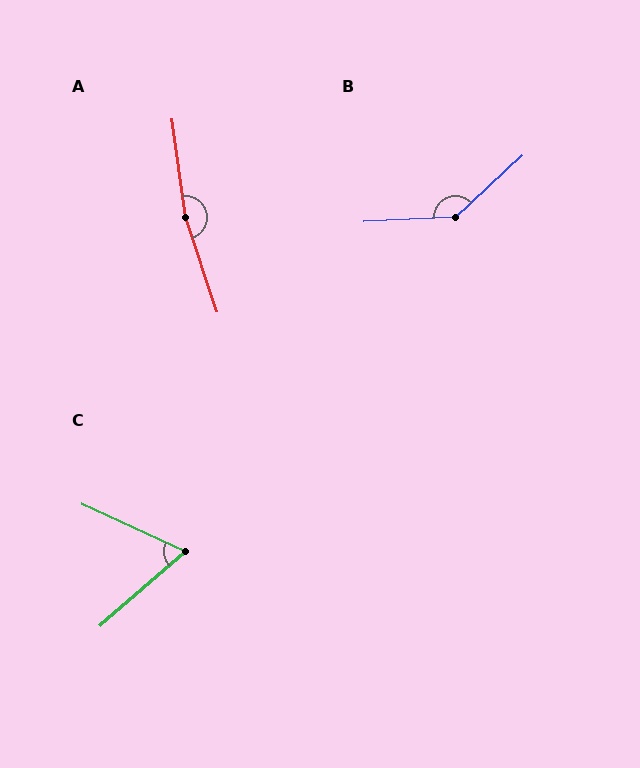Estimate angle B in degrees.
Approximately 140 degrees.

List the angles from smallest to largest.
C (65°), B (140°), A (169°).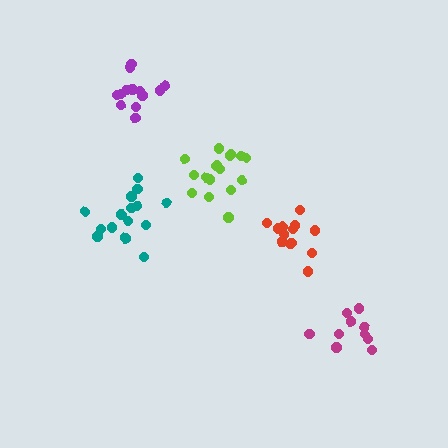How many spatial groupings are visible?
There are 5 spatial groupings.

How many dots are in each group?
Group 1: 13 dots, Group 2: 12 dots, Group 3: 10 dots, Group 4: 15 dots, Group 5: 16 dots (66 total).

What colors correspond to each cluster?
The clusters are colored: purple, red, magenta, teal, lime.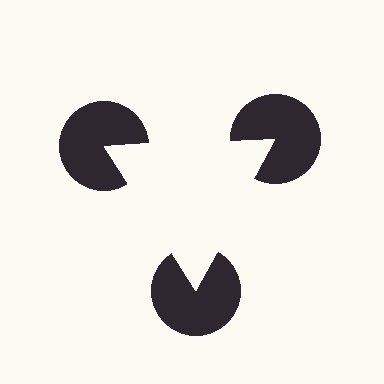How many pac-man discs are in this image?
There are 3 — one at each vertex of the illusory triangle.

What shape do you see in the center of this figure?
An illusory triangle — its edges are inferred from the aligned wedge cuts in the pac-man discs, not physically drawn.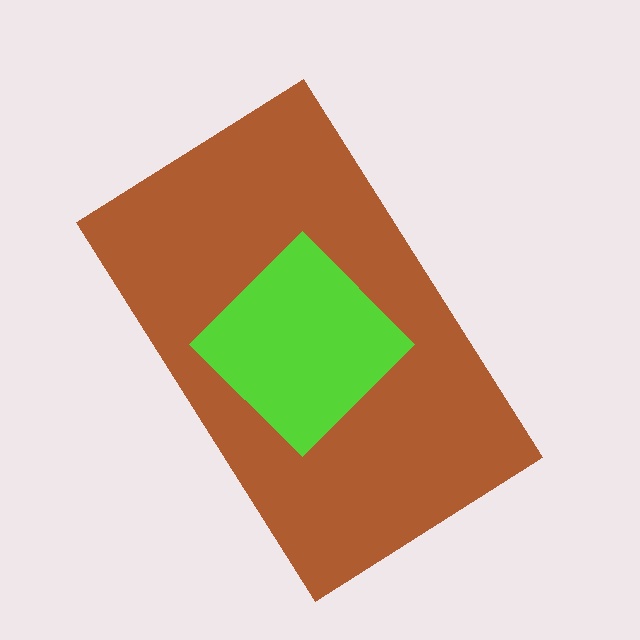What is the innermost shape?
The lime diamond.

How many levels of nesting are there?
2.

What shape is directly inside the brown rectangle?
The lime diamond.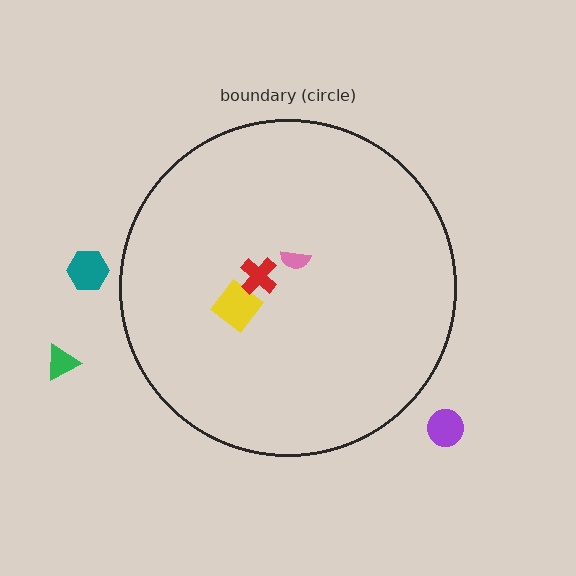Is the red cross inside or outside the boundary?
Inside.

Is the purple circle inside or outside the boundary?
Outside.